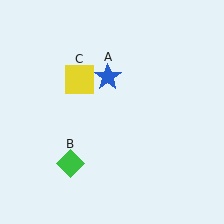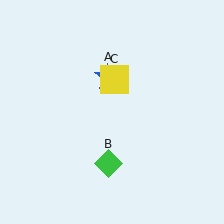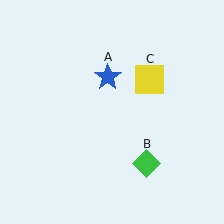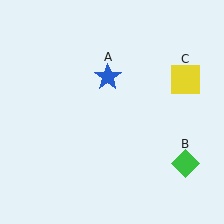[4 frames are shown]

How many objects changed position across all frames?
2 objects changed position: green diamond (object B), yellow square (object C).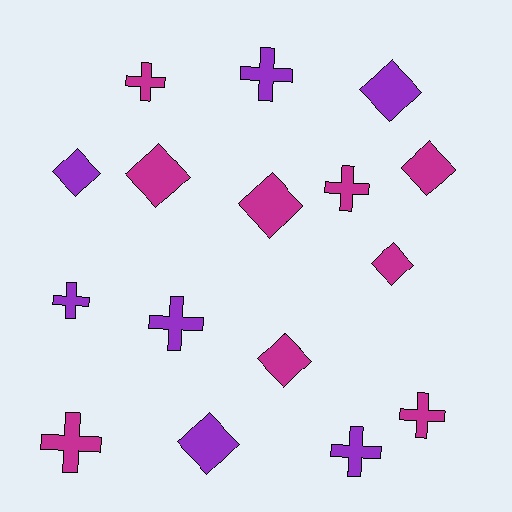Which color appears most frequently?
Magenta, with 9 objects.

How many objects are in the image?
There are 16 objects.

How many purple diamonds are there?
There are 3 purple diamonds.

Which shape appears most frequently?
Cross, with 8 objects.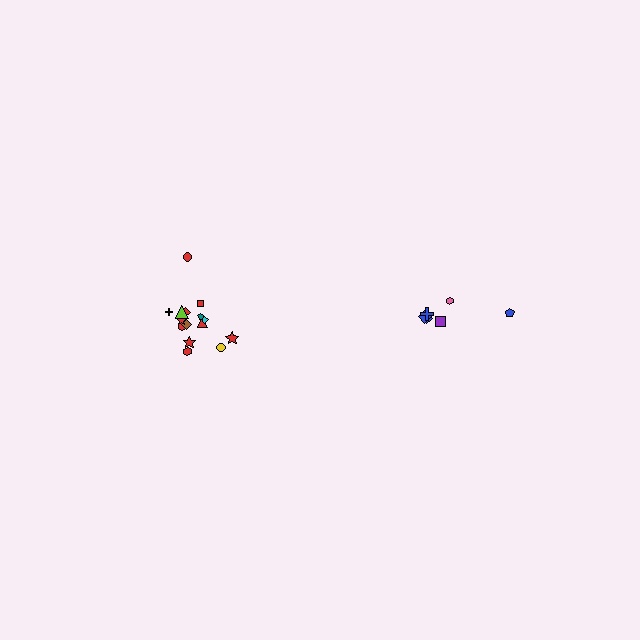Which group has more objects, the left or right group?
The left group.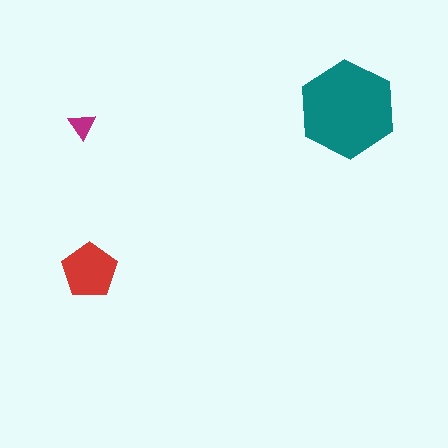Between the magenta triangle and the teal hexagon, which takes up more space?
The teal hexagon.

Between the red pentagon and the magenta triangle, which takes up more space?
The red pentagon.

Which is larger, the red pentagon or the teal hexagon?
The teal hexagon.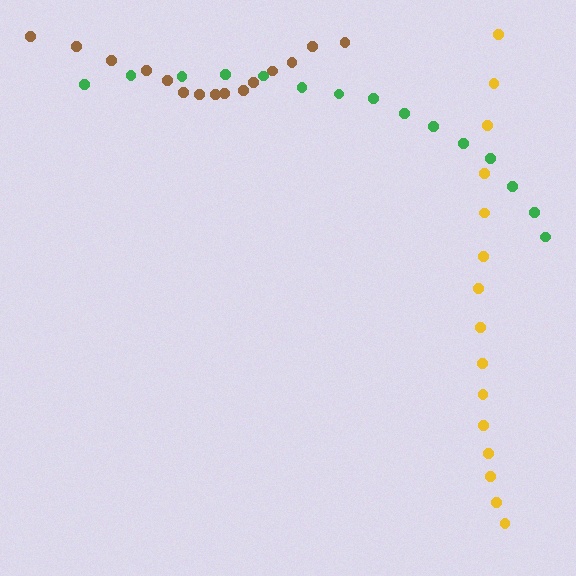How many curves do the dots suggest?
There are 3 distinct paths.